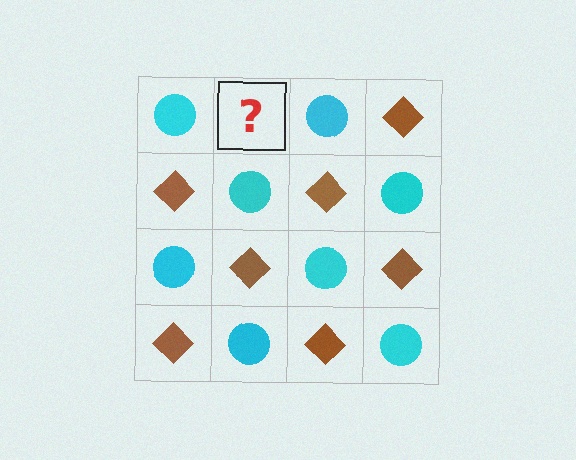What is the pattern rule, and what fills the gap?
The rule is that it alternates cyan circle and brown diamond in a checkerboard pattern. The gap should be filled with a brown diamond.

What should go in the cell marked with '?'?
The missing cell should contain a brown diamond.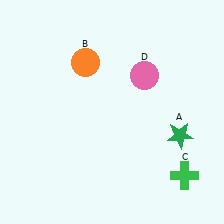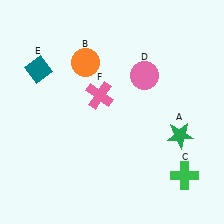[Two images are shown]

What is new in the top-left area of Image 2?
A teal diamond (E) was added in the top-left area of Image 2.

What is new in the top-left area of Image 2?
A pink cross (F) was added in the top-left area of Image 2.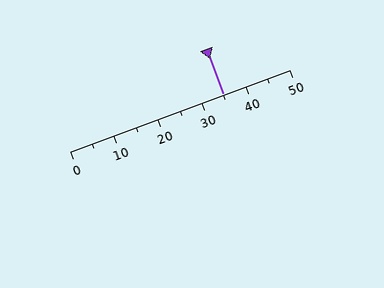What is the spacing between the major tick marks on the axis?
The major ticks are spaced 10 apart.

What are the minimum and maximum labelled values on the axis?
The axis runs from 0 to 50.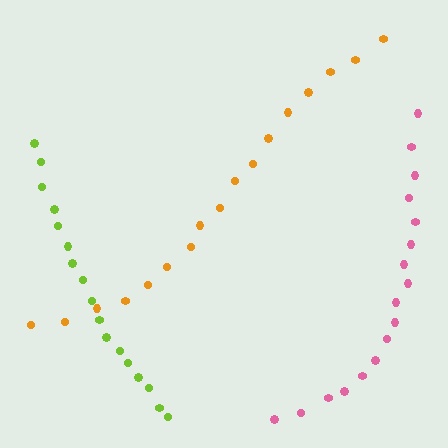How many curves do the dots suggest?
There are 3 distinct paths.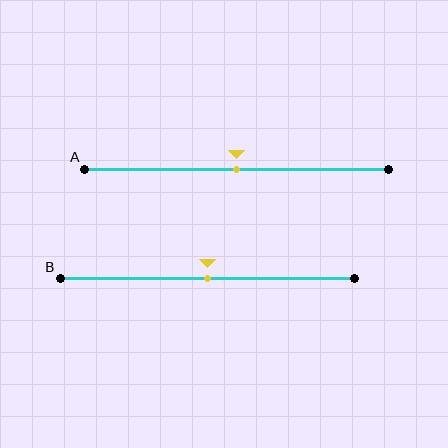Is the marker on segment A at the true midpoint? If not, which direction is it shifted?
Yes, the marker on segment A is at the true midpoint.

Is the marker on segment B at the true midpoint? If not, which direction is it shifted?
Yes, the marker on segment B is at the true midpoint.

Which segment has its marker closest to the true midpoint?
Segment A has its marker closest to the true midpoint.